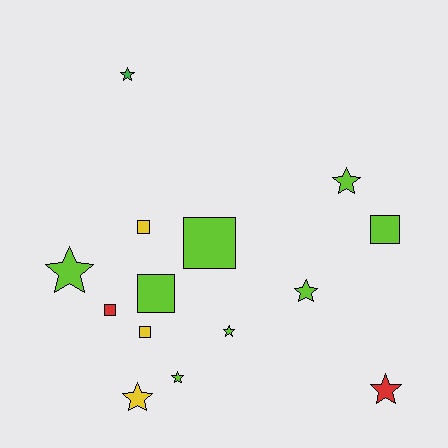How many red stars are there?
There is 1 red star.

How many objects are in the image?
There are 14 objects.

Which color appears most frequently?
Lime, with 8 objects.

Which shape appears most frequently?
Star, with 8 objects.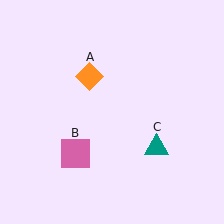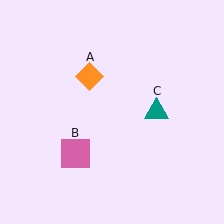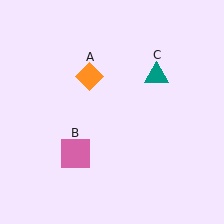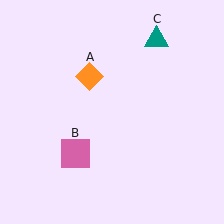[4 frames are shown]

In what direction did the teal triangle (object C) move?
The teal triangle (object C) moved up.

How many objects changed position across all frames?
1 object changed position: teal triangle (object C).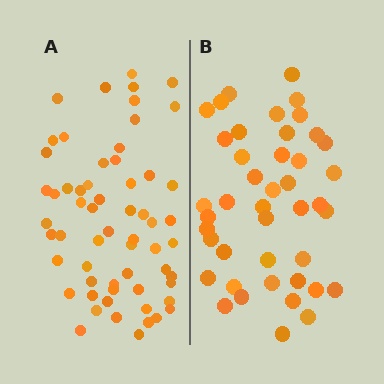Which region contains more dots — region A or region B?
Region A (the left region) has more dots.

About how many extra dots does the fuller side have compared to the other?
Region A has approximately 15 more dots than region B.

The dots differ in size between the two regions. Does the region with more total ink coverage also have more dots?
No. Region B has more total ink coverage because its dots are larger, but region A actually contains more individual dots. Total area can be misleading — the number of items is what matters here.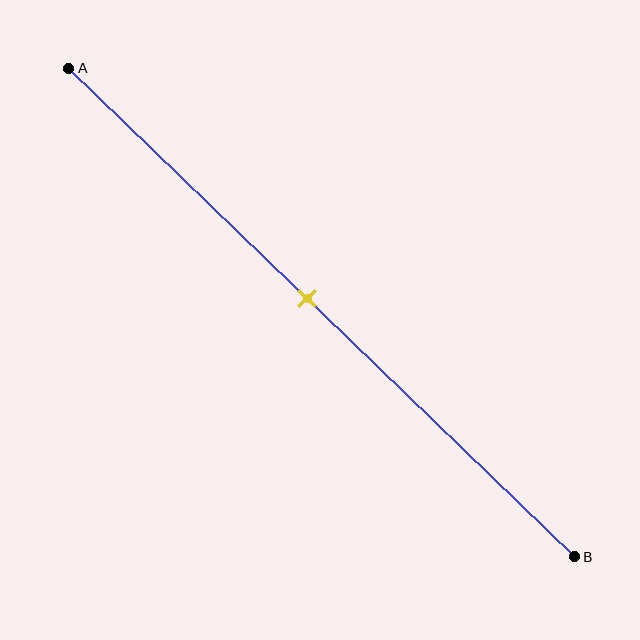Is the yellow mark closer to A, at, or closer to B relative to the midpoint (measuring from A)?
The yellow mark is approximately at the midpoint of segment AB.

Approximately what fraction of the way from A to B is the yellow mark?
The yellow mark is approximately 45% of the way from A to B.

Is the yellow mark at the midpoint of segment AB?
Yes, the mark is approximately at the midpoint.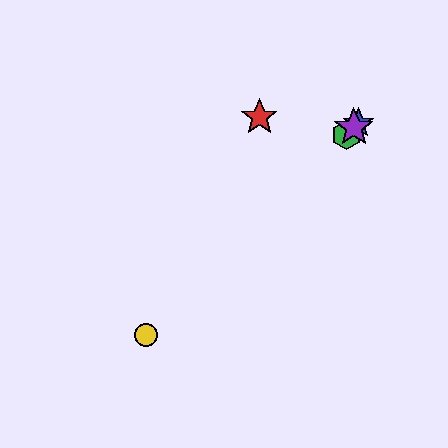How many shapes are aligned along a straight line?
4 shapes (the blue star, the green hexagon, the yellow circle, the purple star) are aligned along a straight line.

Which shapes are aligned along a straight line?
The blue star, the green hexagon, the yellow circle, the purple star are aligned along a straight line.